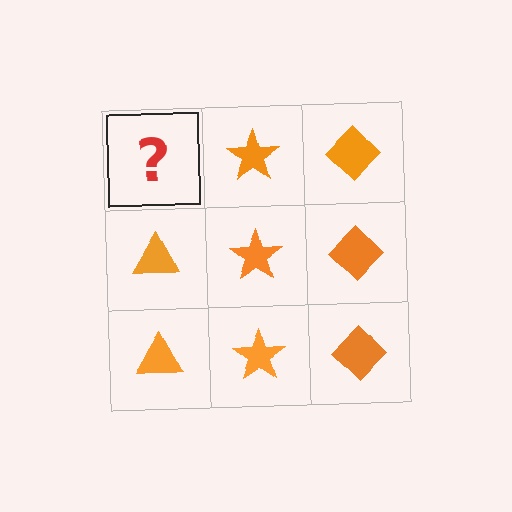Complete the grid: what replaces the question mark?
The question mark should be replaced with an orange triangle.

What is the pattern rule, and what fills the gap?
The rule is that each column has a consistent shape. The gap should be filled with an orange triangle.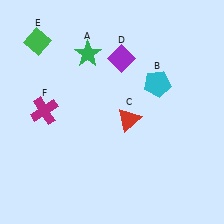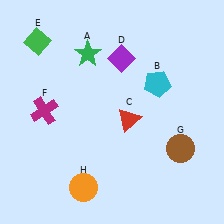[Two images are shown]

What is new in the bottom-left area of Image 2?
An orange circle (H) was added in the bottom-left area of Image 2.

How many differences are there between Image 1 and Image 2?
There are 2 differences between the two images.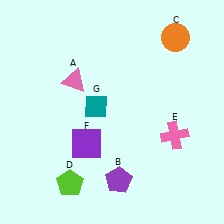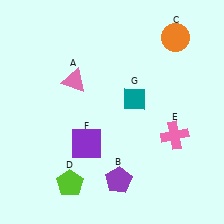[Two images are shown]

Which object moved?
The teal diamond (G) moved right.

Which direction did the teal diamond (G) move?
The teal diamond (G) moved right.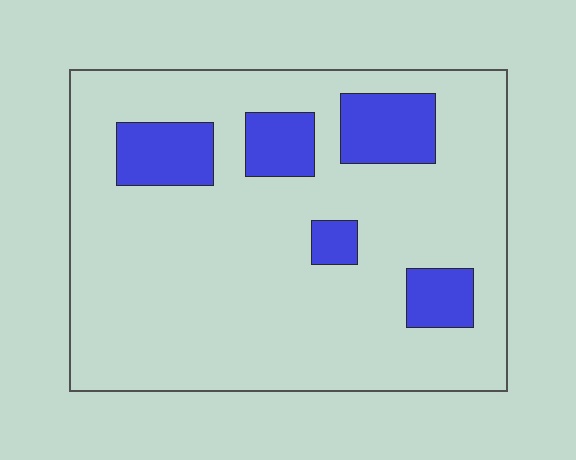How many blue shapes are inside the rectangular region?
5.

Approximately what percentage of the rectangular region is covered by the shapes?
Approximately 15%.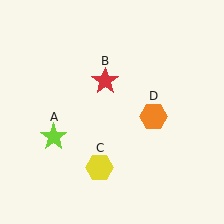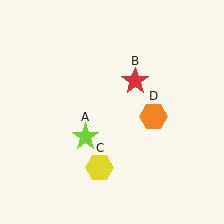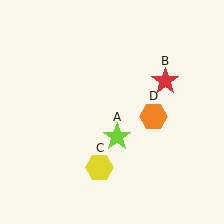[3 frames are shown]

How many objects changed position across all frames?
2 objects changed position: lime star (object A), red star (object B).